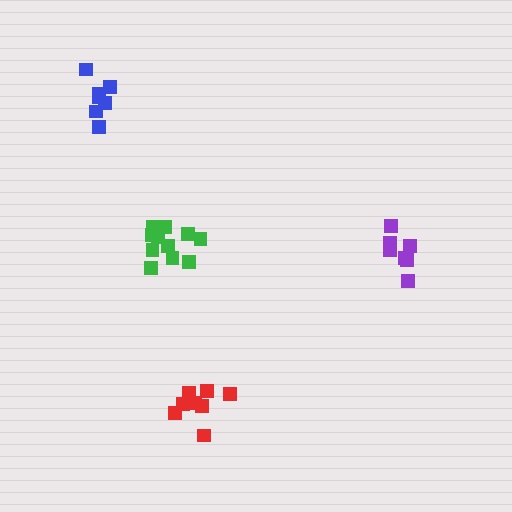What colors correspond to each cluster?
The clusters are colored: red, green, purple, blue.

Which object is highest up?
The blue cluster is topmost.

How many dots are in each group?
Group 1: 8 dots, Group 2: 11 dots, Group 3: 7 dots, Group 4: 7 dots (33 total).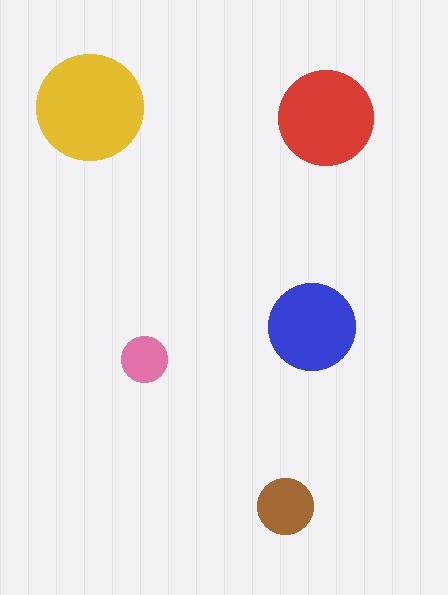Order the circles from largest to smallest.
the yellow one, the red one, the blue one, the brown one, the pink one.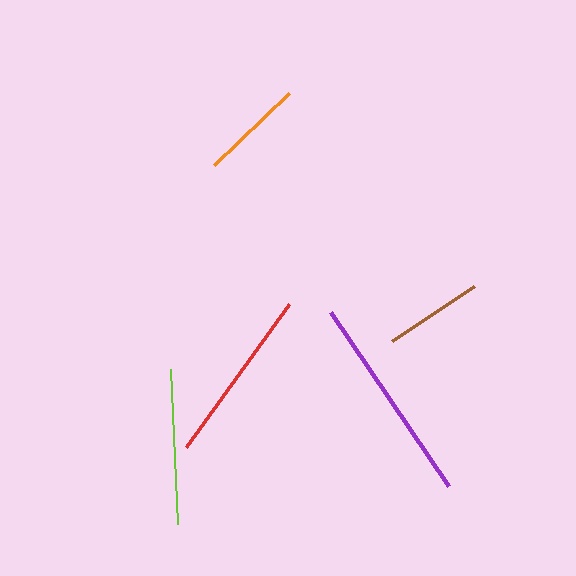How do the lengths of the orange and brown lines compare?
The orange and brown lines are approximately the same length.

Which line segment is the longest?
The purple line is the longest at approximately 210 pixels.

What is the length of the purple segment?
The purple segment is approximately 210 pixels long.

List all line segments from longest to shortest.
From longest to shortest: purple, red, lime, orange, brown.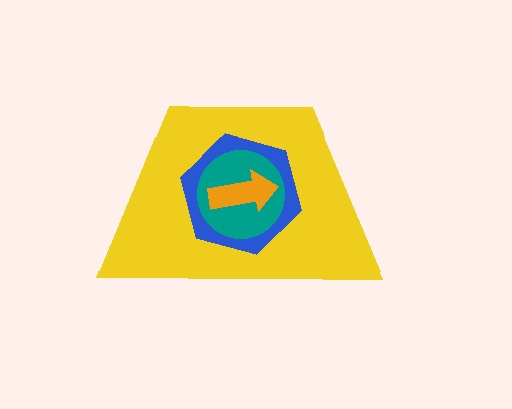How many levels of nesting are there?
4.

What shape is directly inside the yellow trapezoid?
The blue hexagon.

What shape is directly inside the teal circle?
The orange arrow.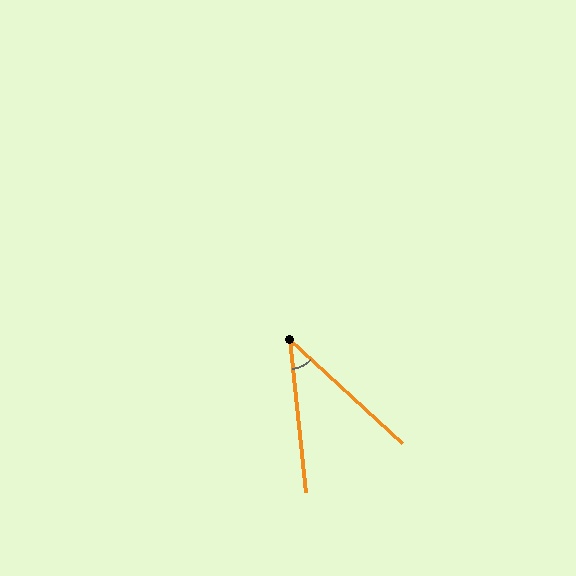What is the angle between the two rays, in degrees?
Approximately 41 degrees.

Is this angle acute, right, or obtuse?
It is acute.